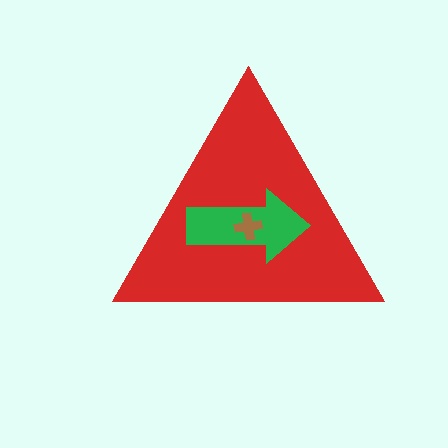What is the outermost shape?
The red triangle.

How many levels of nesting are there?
3.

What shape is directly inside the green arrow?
The brown cross.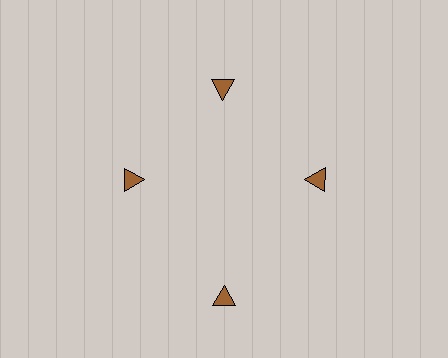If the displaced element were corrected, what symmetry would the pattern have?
It would have 4-fold rotational symmetry — the pattern would map onto itself every 90 degrees.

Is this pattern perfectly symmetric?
No. The 4 brown triangles are arranged in a ring, but one element near the 6 o'clock position is pushed outward from the center, breaking the 4-fold rotational symmetry.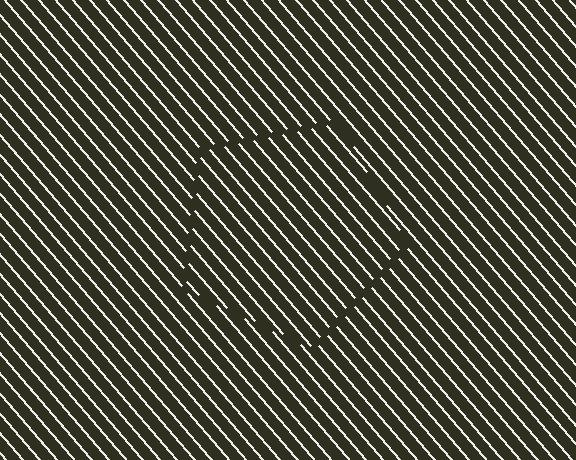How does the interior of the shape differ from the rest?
The interior of the shape contains the same grating, shifted by half a period — the contour is defined by the phase discontinuity where line-ends from the inner and outer gratings abut.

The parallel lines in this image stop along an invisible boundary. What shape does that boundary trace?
An illusory pentagon. The interior of the shape contains the same grating, shifted by half a period — the contour is defined by the phase discontinuity where line-ends from the inner and outer gratings abut.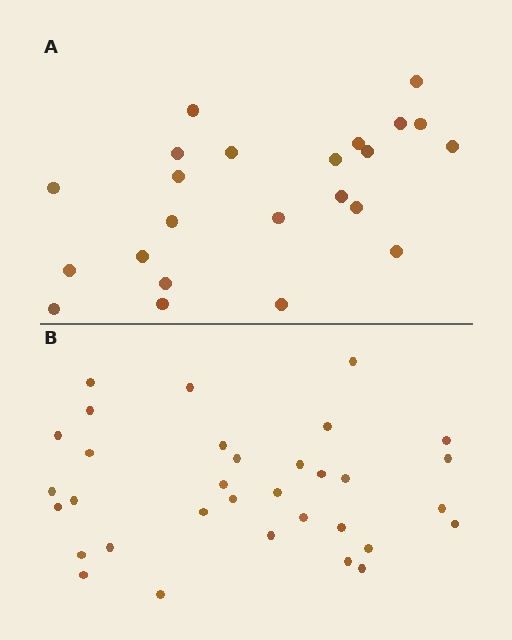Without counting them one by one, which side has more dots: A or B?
Region B (the bottom region) has more dots.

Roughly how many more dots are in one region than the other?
Region B has roughly 10 or so more dots than region A.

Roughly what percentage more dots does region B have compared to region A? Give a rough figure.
About 45% more.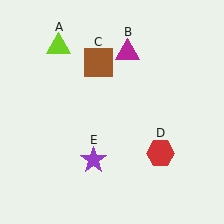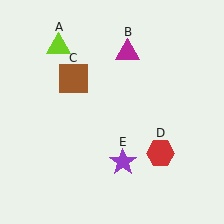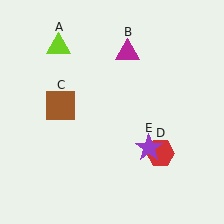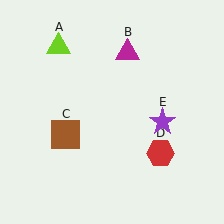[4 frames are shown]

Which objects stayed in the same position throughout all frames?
Lime triangle (object A) and magenta triangle (object B) and red hexagon (object D) remained stationary.